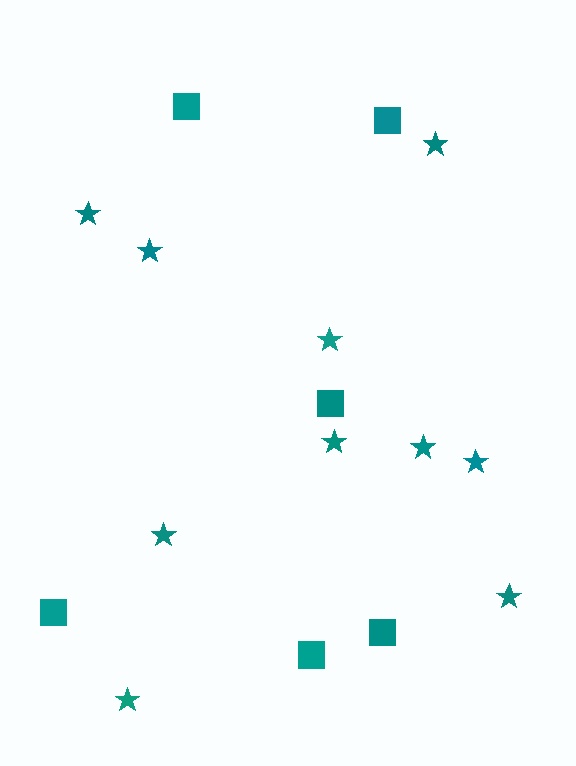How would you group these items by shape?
There are 2 groups: one group of squares (6) and one group of stars (10).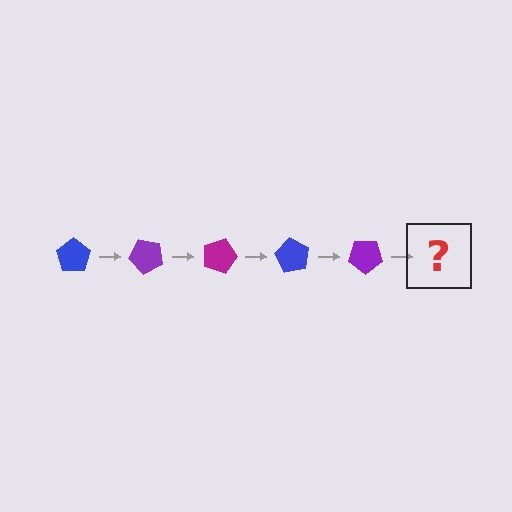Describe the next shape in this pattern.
It should be a magenta pentagon, rotated 225 degrees from the start.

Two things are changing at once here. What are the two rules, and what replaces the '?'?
The two rules are that it rotates 45 degrees each step and the color cycles through blue, purple, and magenta. The '?' should be a magenta pentagon, rotated 225 degrees from the start.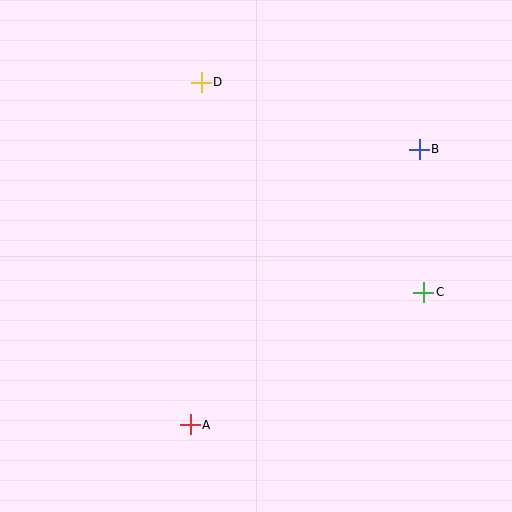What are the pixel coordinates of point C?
Point C is at (423, 292).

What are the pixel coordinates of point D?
Point D is at (201, 82).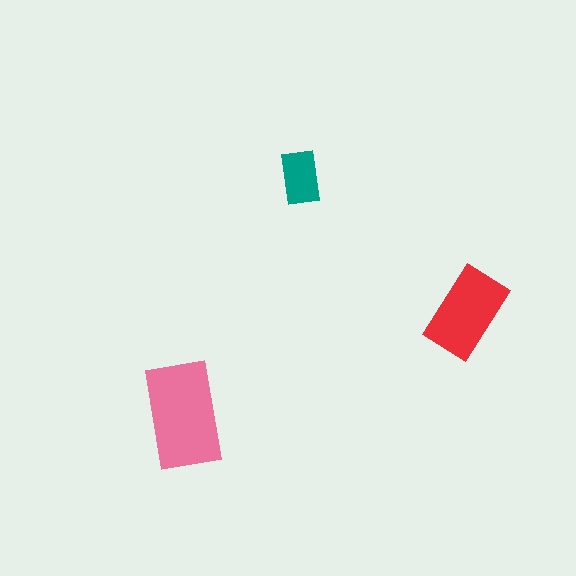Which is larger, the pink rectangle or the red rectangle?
The pink one.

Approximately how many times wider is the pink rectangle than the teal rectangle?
About 2 times wider.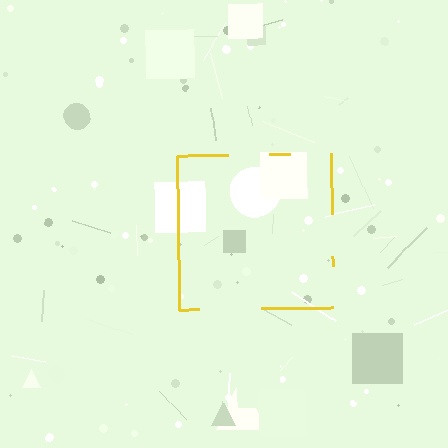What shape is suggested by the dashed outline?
The dashed outline suggests a square.